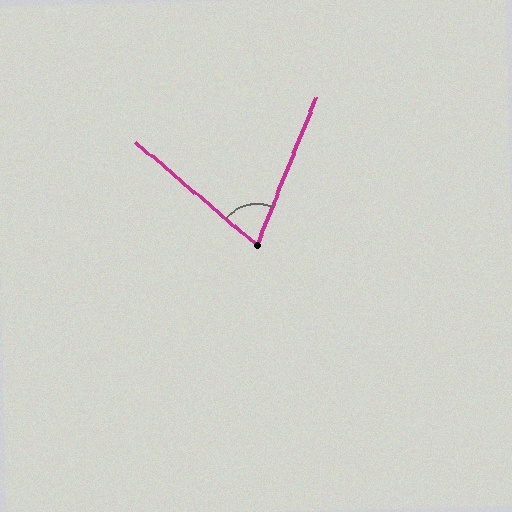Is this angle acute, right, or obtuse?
It is acute.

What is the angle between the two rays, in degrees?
Approximately 72 degrees.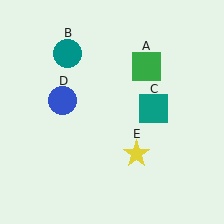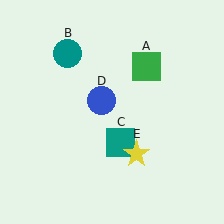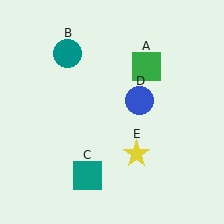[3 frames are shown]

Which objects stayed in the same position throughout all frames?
Green square (object A) and teal circle (object B) and yellow star (object E) remained stationary.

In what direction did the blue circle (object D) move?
The blue circle (object D) moved right.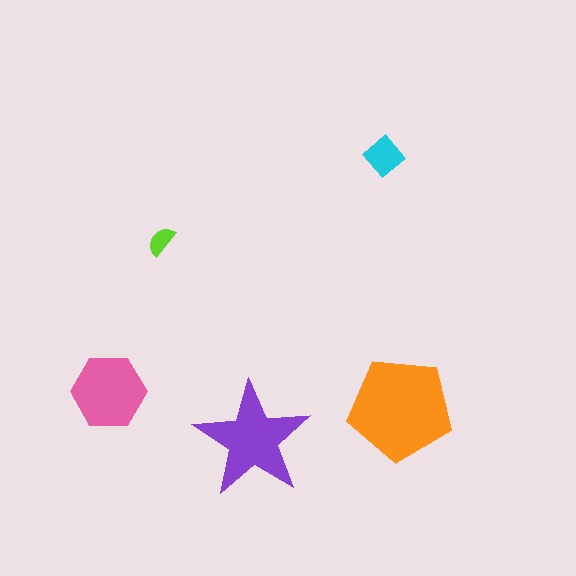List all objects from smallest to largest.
The lime semicircle, the cyan diamond, the pink hexagon, the purple star, the orange pentagon.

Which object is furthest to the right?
The orange pentagon is rightmost.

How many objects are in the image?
There are 5 objects in the image.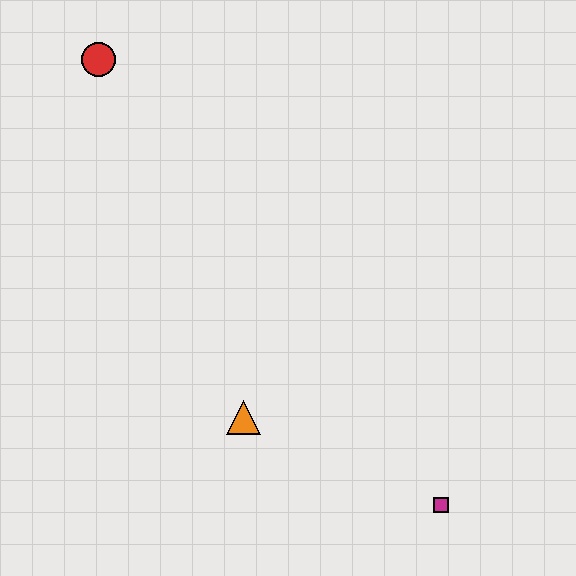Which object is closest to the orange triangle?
The magenta square is closest to the orange triangle.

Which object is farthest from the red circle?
The magenta square is farthest from the red circle.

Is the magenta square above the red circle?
No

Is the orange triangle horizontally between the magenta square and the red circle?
Yes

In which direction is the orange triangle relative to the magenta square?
The orange triangle is to the left of the magenta square.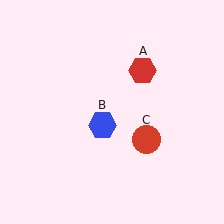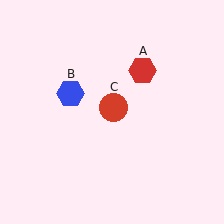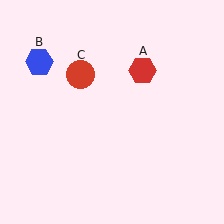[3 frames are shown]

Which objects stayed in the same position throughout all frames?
Red hexagon (object A) remained stationary.